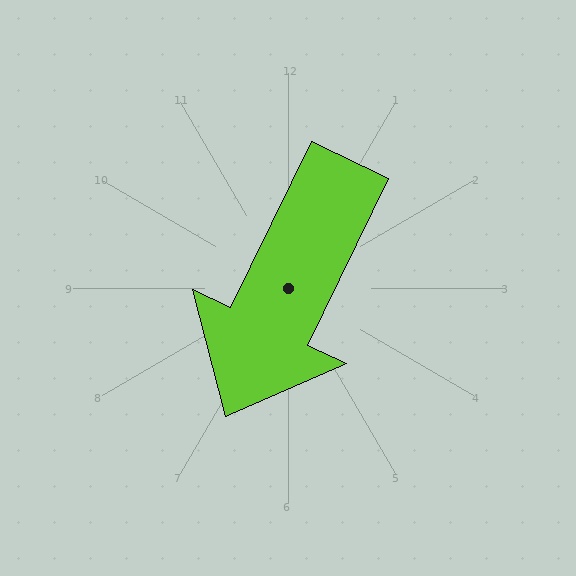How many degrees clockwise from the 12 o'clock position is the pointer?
Approximately 206 degrees.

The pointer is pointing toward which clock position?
Roughly 7 o'clock.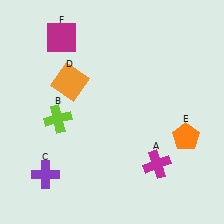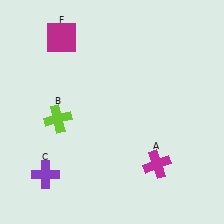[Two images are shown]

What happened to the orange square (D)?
The orange square (D) was removed in Image 2. It was in the top-left area of Image 1.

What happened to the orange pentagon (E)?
The orange pentagon (E) was removed in Image 2. It was in the bottom-right area of Image 1.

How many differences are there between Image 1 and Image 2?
There are 2 differences between the two images.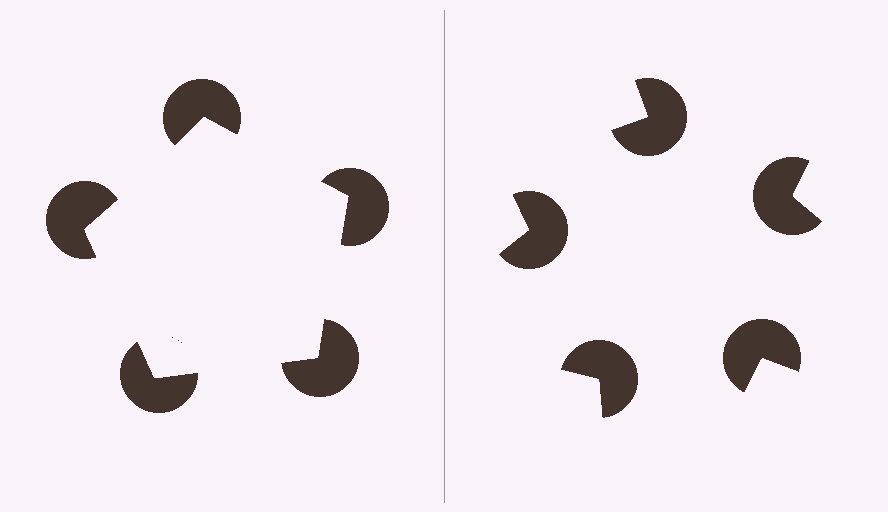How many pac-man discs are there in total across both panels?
10 — 5 on each side.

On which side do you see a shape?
An illusory pentagon appears on the left side. On the right side the wedge cuts are rotated, so no coherent shape forms.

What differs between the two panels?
The pac-man discs are positioned identically on both sides; only the wedge orientations differ. On the left they align to a pentagon; on the right they are misaligned.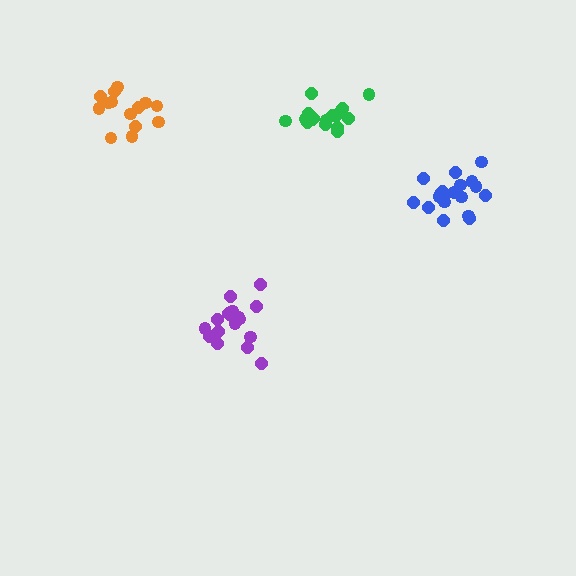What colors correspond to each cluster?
The clusters are colored: blue, purple, orange, green.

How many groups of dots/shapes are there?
There are 4 groups.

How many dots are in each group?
Group 1: 19 dots, Group 2: 19 dots, Group 3: 14 dots, Group 4: 17 dots (69 total).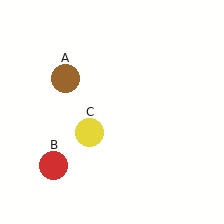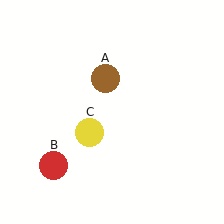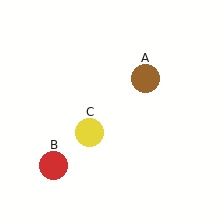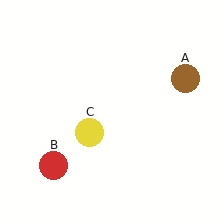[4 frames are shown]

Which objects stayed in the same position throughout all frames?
Red circle (object B) and yellow circle (object C) remained stationary.